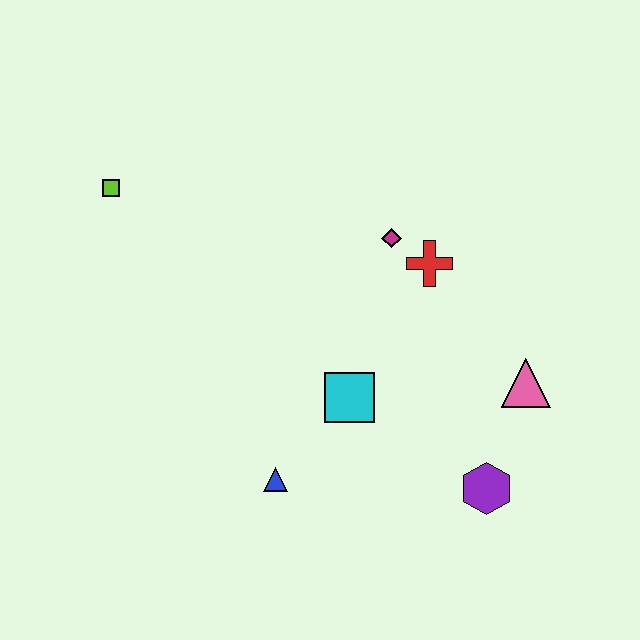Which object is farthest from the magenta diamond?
The lime square is farthest from the magenta diamond.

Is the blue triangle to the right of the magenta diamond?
No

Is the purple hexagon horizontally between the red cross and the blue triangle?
No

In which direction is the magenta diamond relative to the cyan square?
The magenta diamond is above the cyan square.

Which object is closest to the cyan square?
The blue triangle is closest to the cyan square.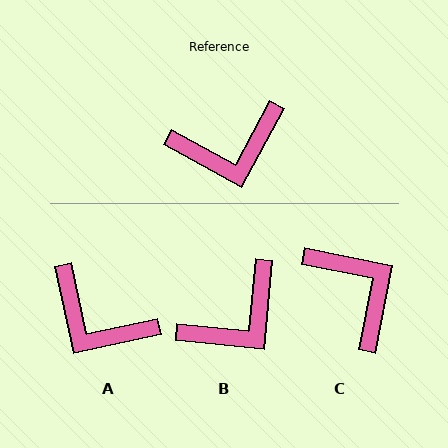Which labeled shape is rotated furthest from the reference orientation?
C, about 107 degrees away.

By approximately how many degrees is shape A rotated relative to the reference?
Approximately 49 degrees clockwise.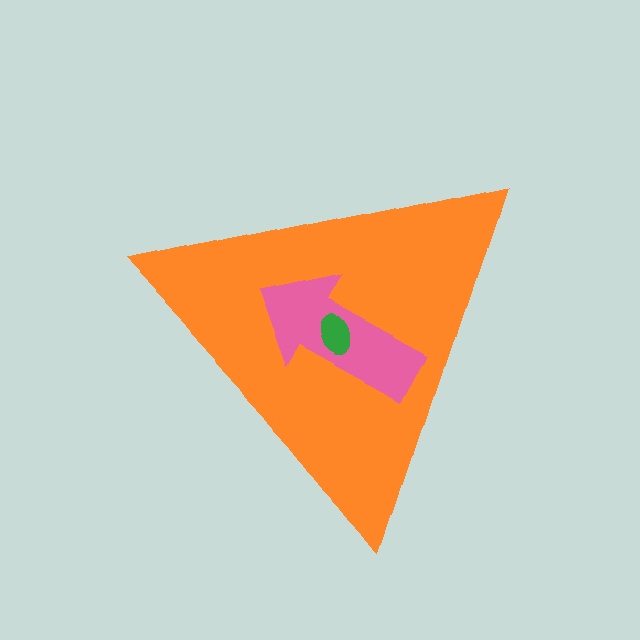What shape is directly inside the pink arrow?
The green ellipse.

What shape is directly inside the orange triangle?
The pink arrow.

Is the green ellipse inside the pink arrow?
Yes.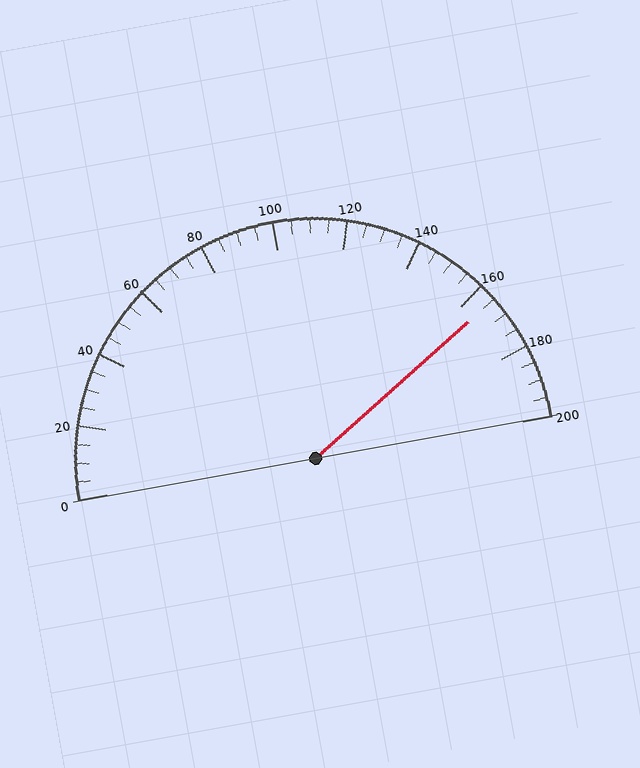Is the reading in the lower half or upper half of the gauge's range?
The reading is in the upper half of the range (0 to 200).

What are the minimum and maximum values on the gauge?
The gauge ranges from 0 to 200.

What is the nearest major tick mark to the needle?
The nearest major tick mark is 160.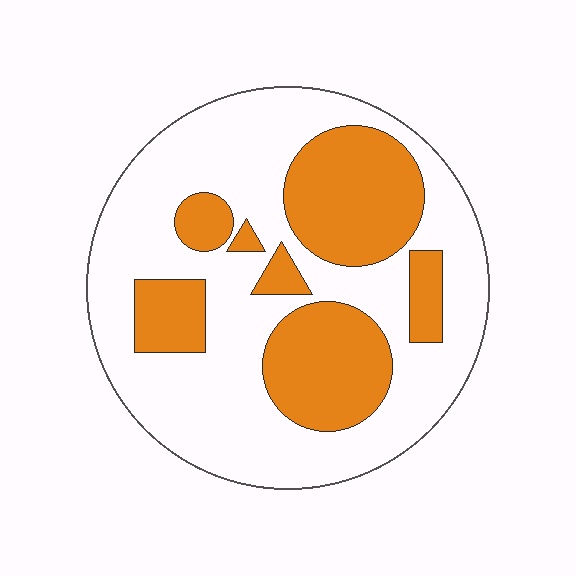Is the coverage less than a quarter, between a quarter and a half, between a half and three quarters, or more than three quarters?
Between a quarter and a half.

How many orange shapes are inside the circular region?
7.